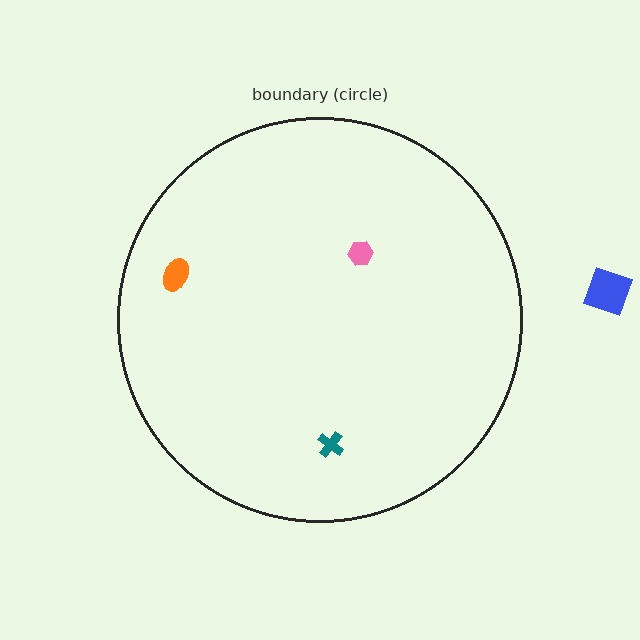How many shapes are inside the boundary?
3 inside, 1 outside.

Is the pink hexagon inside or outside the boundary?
Inside.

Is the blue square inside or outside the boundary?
Outside.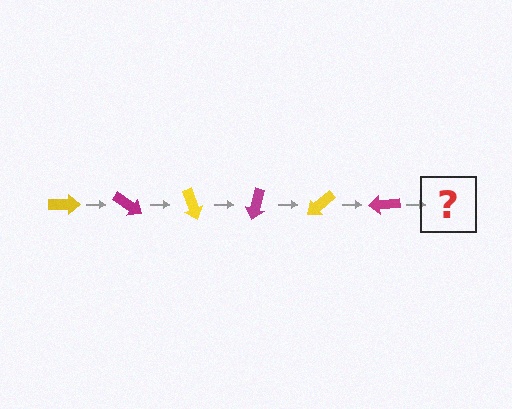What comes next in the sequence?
The next element should be a yellow arrow, rotated 210 degrees from the start.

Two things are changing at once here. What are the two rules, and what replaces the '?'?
The two rules are that it rotates 35 degrees each step and the color cycles through yellow and magenta. The '?' should be a yellow arrow, rotated 210 degrees from the start.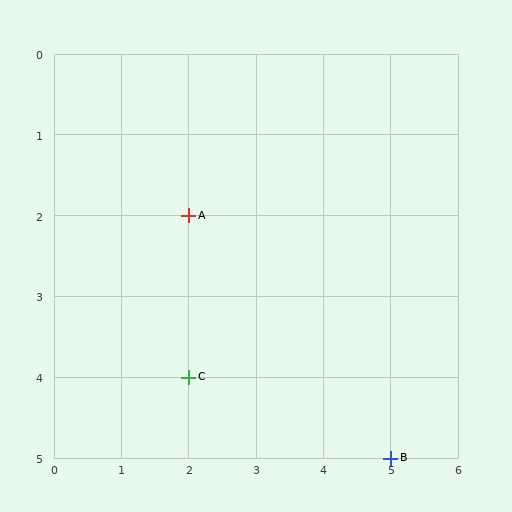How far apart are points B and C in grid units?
Points B and C are 3 columns and 1 row apart (about 3.2 grid units diagonally).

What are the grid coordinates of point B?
Point B is at grid coordinates (5, 5).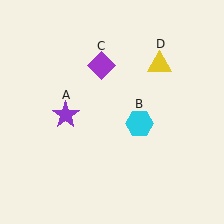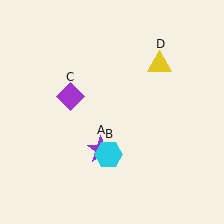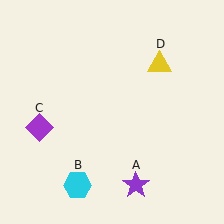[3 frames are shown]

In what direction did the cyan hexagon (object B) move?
The cyan hexagon (object B) moved down and to the left.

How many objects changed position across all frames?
3 objects changed position: purple star (object A), cyan hexagon (object B), purple diamond (object C).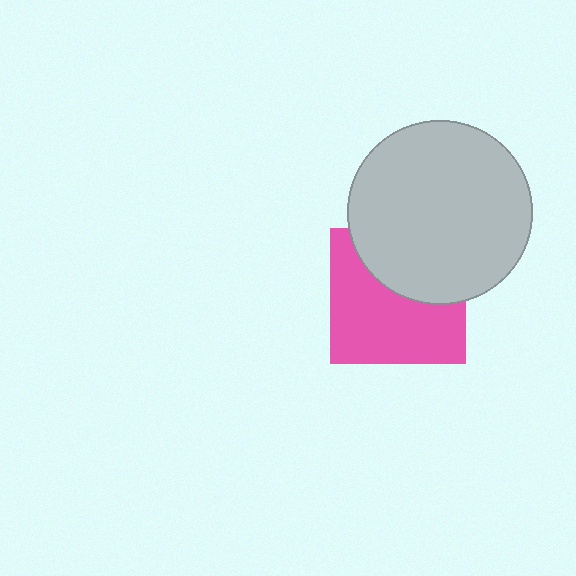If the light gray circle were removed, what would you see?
You would see the complete pink square.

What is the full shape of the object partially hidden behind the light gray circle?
The partially hidden object is a pink square.